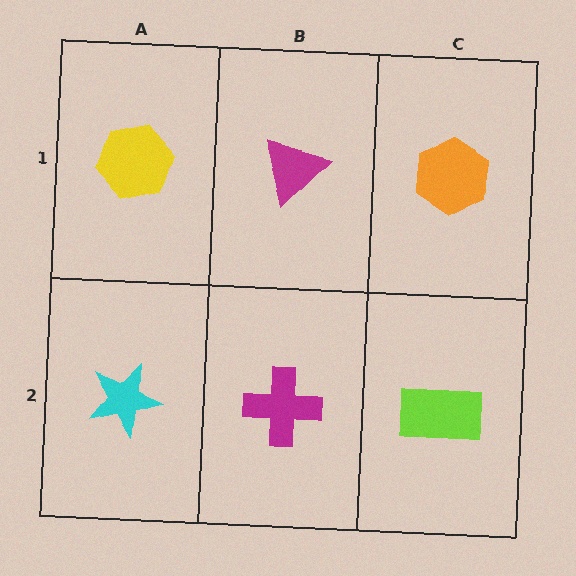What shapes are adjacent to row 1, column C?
A lime rectangle (row 2, column C), a magenta triangle (row 1, column B).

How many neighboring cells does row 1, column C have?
2.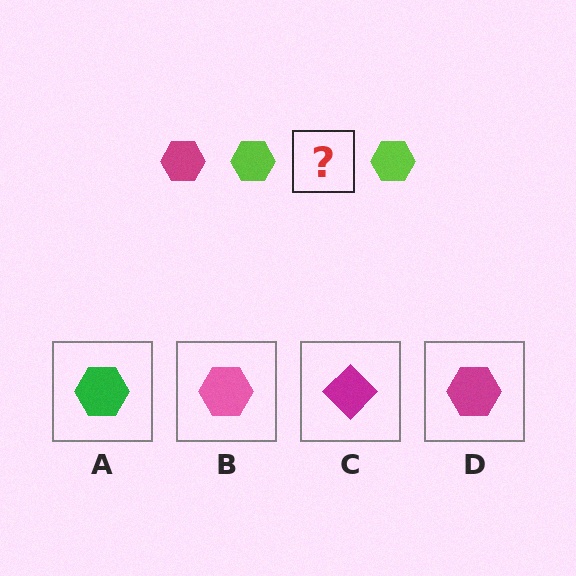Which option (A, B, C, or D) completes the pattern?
D.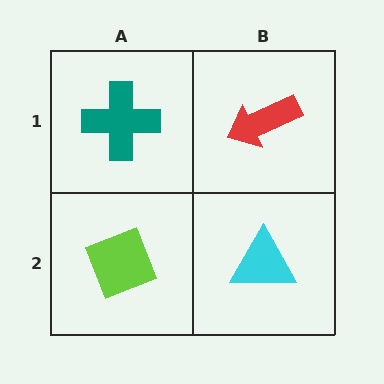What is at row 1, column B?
A red arrow.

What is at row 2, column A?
A lime diamond.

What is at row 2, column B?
A cyan triangle.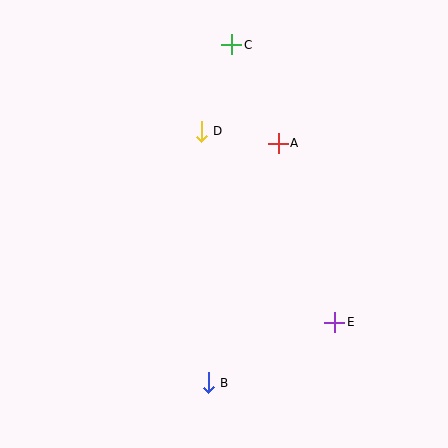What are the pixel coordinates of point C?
Point C is at (232, 45).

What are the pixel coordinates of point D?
Point D is at (201, 131).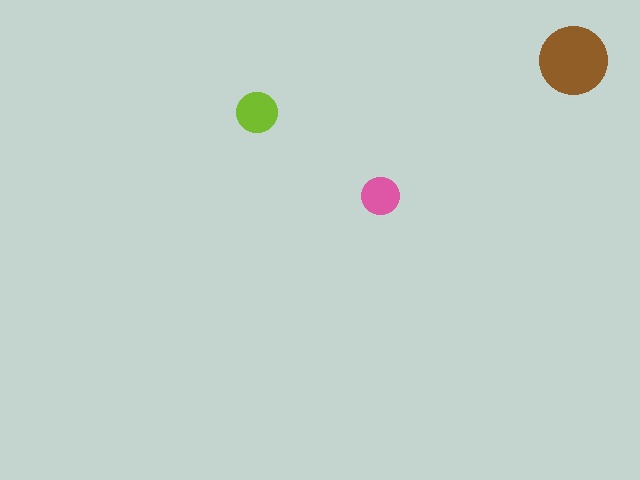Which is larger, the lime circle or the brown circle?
The brown one.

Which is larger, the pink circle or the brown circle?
The brown one.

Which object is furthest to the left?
The lime circle is leftmost.